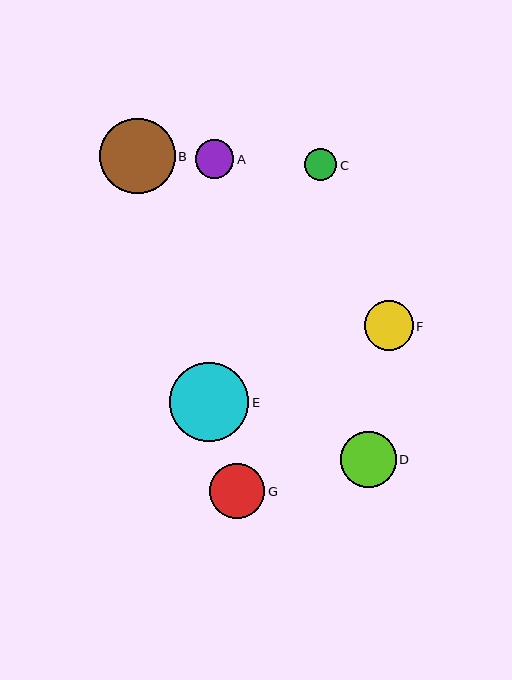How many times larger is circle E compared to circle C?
Circle E is approximately 2.5 times the size of circle C.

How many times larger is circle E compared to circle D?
Circle E is approximately 1.4 times the size of circle D.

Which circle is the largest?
Circle E is the largest with a size of approximately 79 pixels.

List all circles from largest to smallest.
From largest to smallest: E, B, D, G, F, A, C.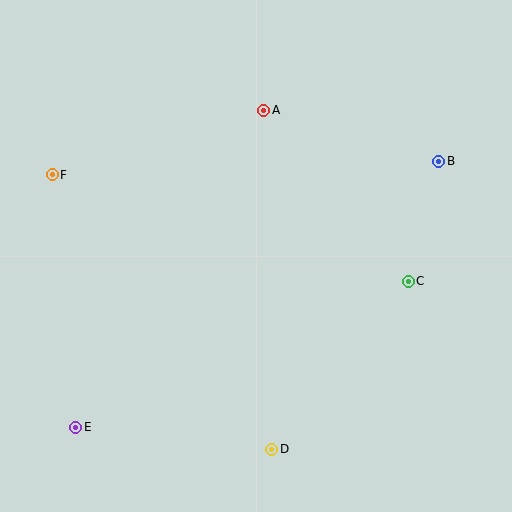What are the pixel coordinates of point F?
Point F is at (52, 175).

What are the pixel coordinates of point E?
Point E is at (76, 427).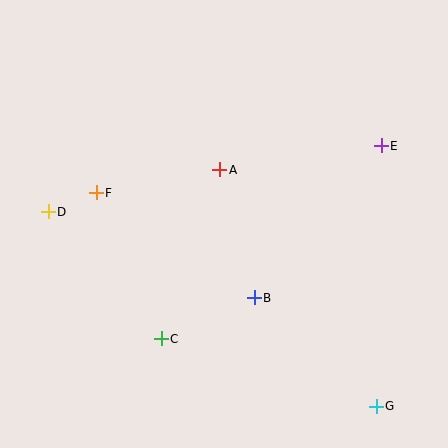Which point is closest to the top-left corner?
Point F is closest to the top-left corner.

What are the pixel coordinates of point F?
Point F is at (96, 193).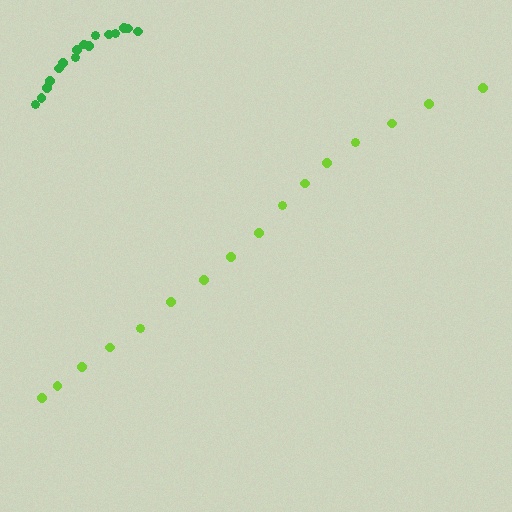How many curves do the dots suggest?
There are 2 distinct paths.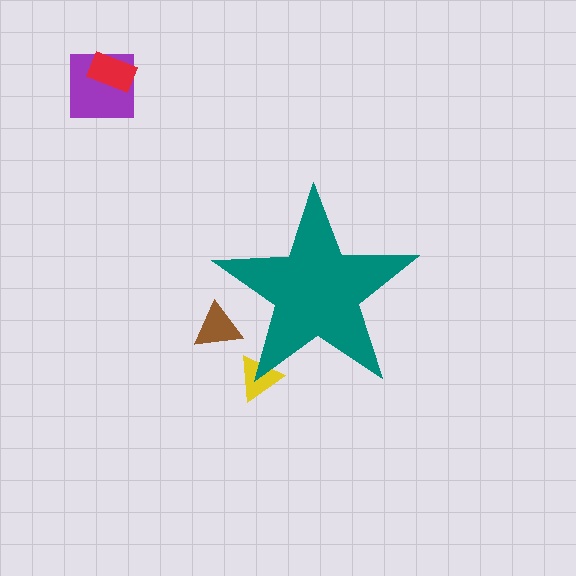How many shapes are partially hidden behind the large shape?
2 shapes are partially hidden.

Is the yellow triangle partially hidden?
Yes, the yellow triangle is partially hidden behind the teal star.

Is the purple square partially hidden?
No, the purple square is fully visible.